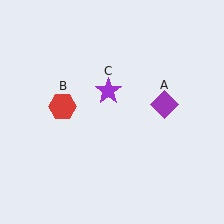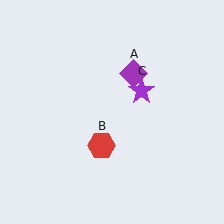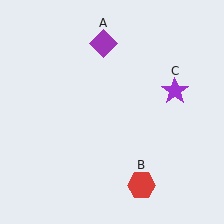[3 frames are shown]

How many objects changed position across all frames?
3 objects changed position: purple diamond (object A), red hexagon (object B), purple star (object C).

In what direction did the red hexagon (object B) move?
The red hexagon (object B) moved down and to the right.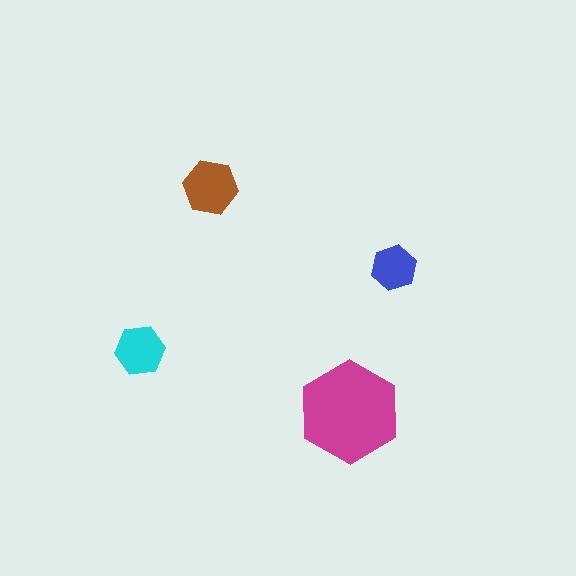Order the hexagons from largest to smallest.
the magenta one, the brown one, the cyan one, the blue one.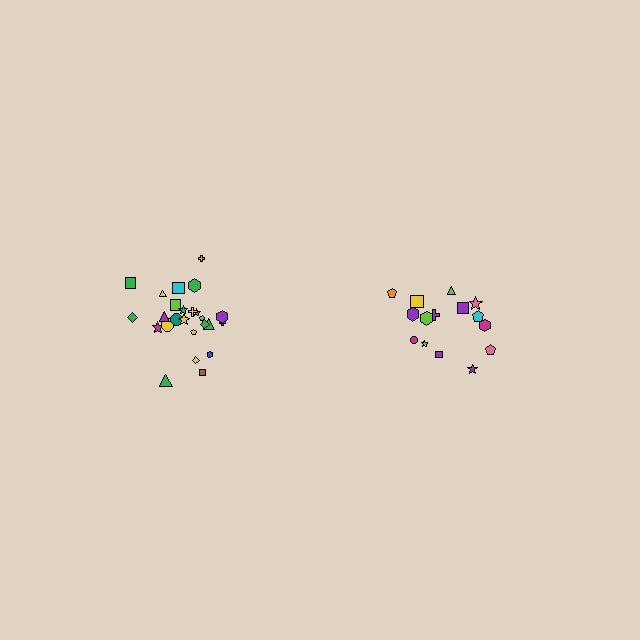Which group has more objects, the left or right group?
The left group.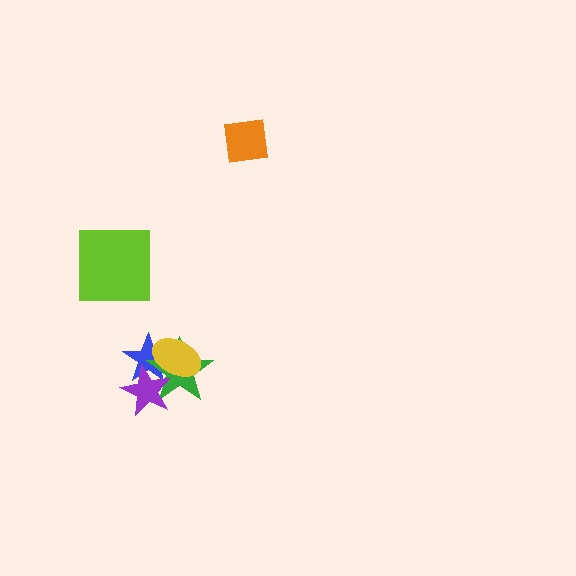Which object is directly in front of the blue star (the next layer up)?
The green star is directly in front of the blue star.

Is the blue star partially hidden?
Yes, it is partially covered by another shape.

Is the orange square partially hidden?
No, no other shape covers it.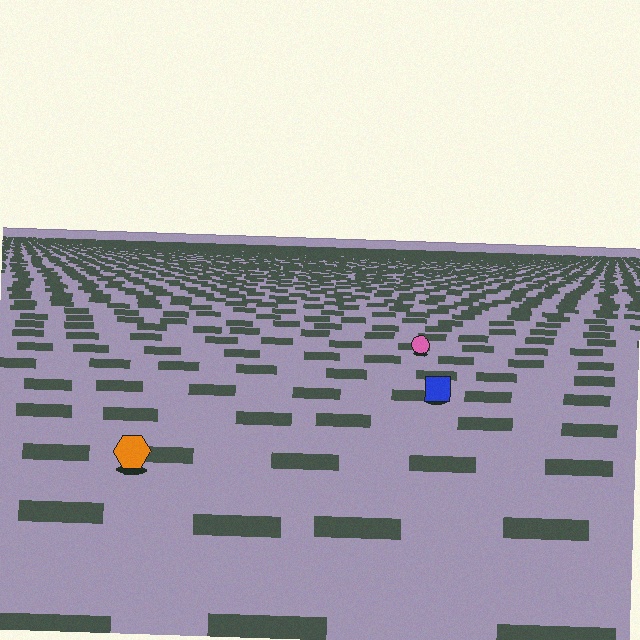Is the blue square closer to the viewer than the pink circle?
Yes. The blue square is closer — you can tell from the texture gradient: the ground texture is coarser near it.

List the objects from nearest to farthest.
From nearest to farthest: the orange hexagon, the blue square, the pink circle.